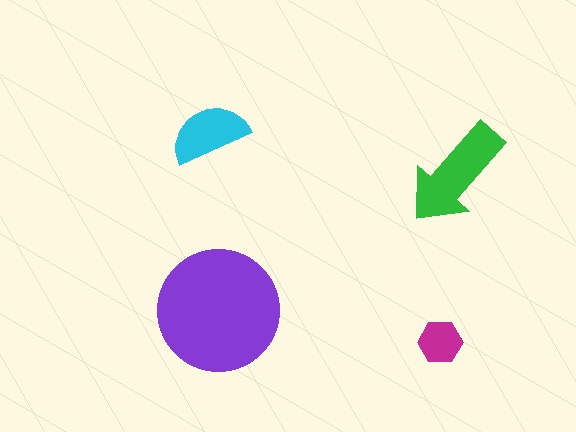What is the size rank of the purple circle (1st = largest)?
1st.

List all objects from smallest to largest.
The magenta hexagon, the cyan semicircle, the green arrow, the purple circle.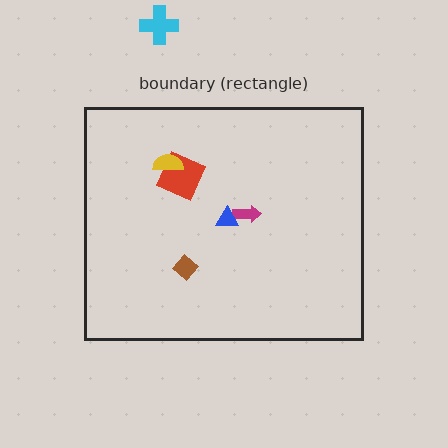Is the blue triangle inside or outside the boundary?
Inside.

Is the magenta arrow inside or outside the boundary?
Inside.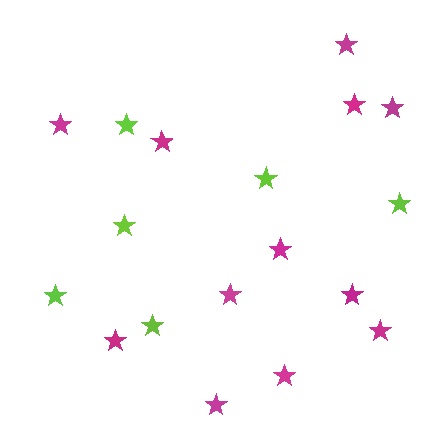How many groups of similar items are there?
There are 2 groups: one group of magenta stars (12) and one group of lime stars (6).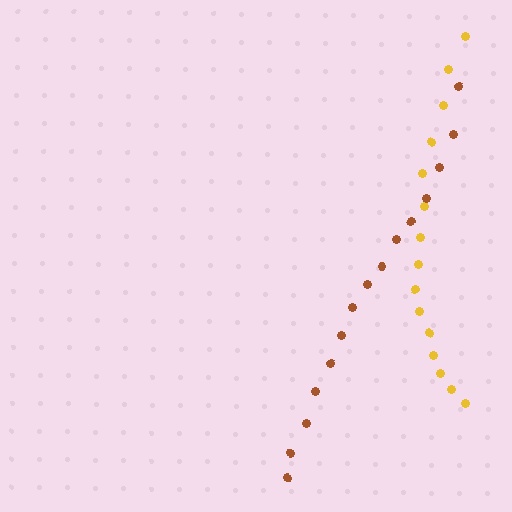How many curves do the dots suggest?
There are 2 distinct paths.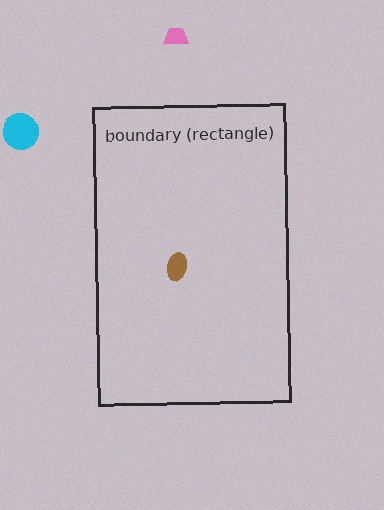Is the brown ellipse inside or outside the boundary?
Inside.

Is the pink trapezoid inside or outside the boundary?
Outside.